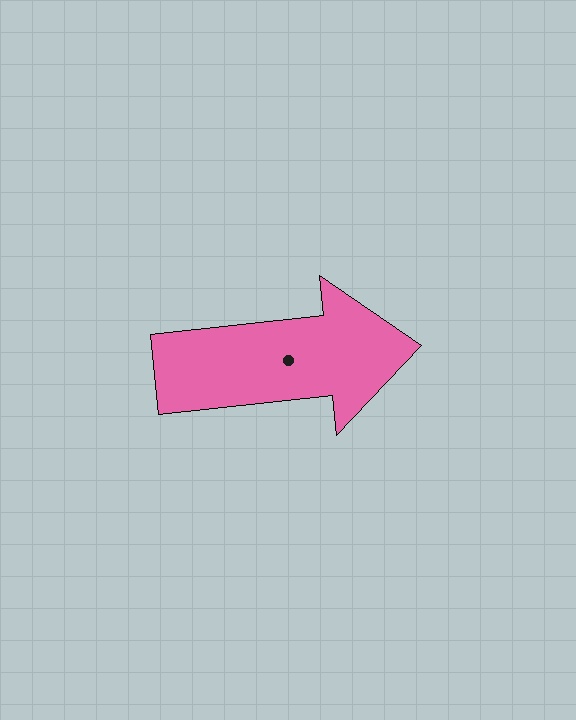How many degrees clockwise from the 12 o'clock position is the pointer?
Approximately 84 degrees.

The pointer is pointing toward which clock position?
Roughly 3 o'clock.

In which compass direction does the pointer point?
East.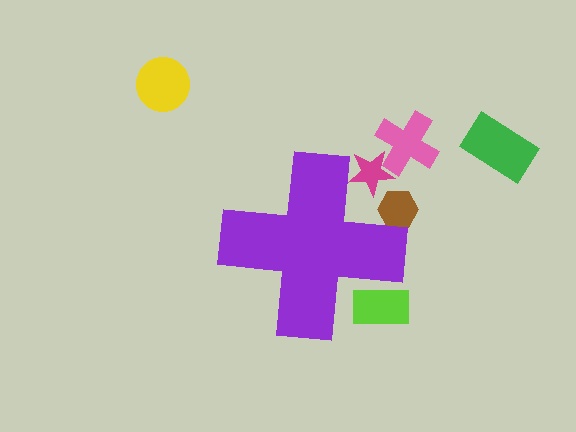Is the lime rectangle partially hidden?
Yes, the lime rectangle is partially hidden behind the purple cross.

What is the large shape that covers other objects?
A purple cross.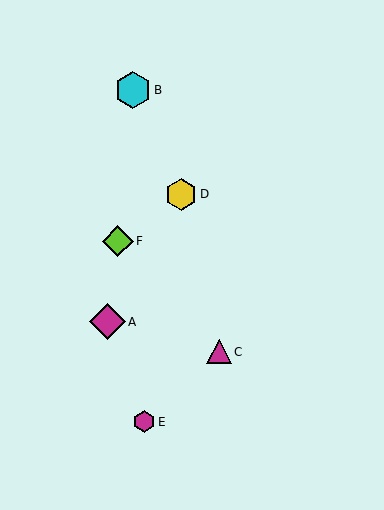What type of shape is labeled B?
Shape B is a cyan hexagon.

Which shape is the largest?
The cyan hexagon (labeled B) is the largest.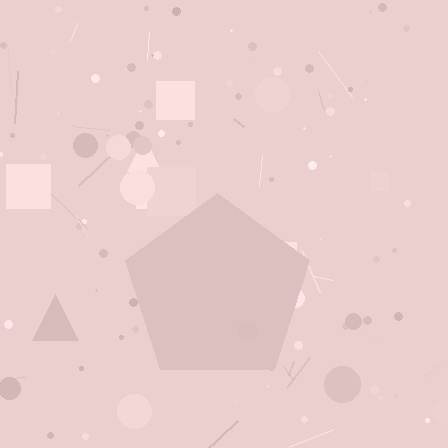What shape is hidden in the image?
A pentagon is hidden in the image.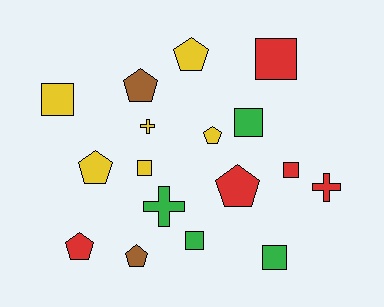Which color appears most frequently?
Yellow, with 6 objects.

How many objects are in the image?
There are 17 objects.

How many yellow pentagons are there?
There are 3 yellow pentagons.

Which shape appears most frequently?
Pentagon, with 7 objects.